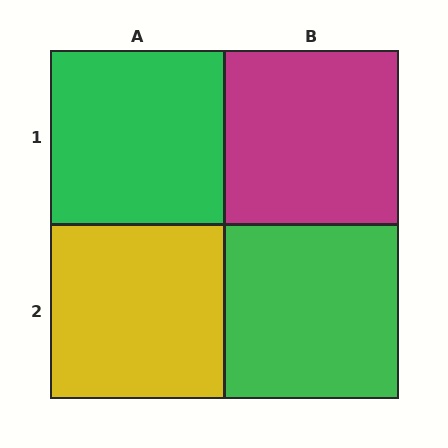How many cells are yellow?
1 cell is yellow.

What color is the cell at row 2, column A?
Yellow.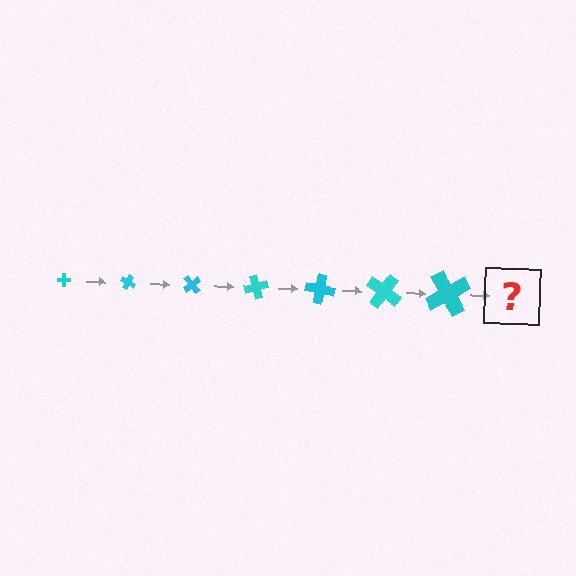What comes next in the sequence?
The next element should be a cross, larger than the previous one and rotated 175 degrees from the start.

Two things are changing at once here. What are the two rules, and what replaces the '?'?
The two rules are that the cross grows larger each step and it rotates 25 degrees each step. The '?' should be a cross, larger than the previous one and rotated 175 degrees from the start.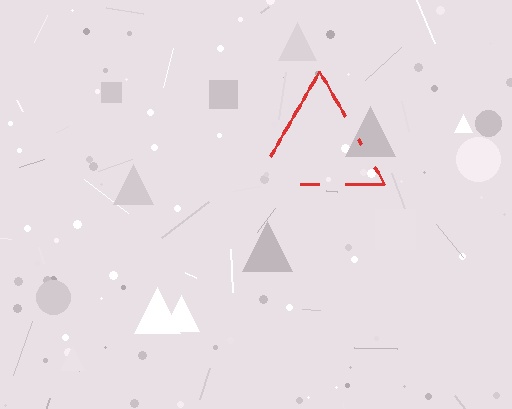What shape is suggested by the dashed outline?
The dashed outline suggests a triangle.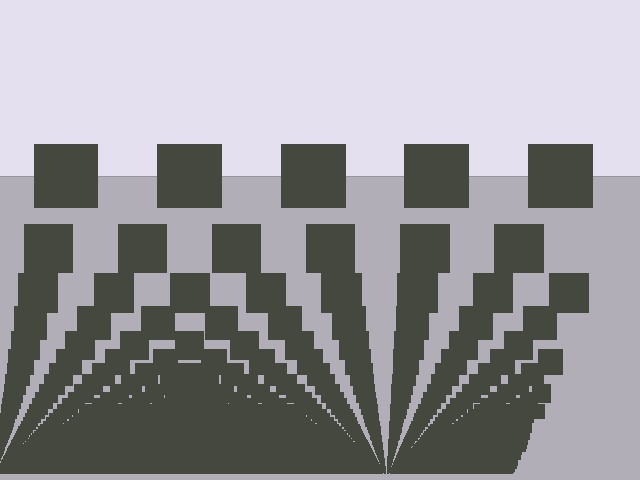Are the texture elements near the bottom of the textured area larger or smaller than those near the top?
Smaller. The gradient is inverted — elements near the bottom are smaller and denser.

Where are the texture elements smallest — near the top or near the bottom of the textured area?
Near the bottom.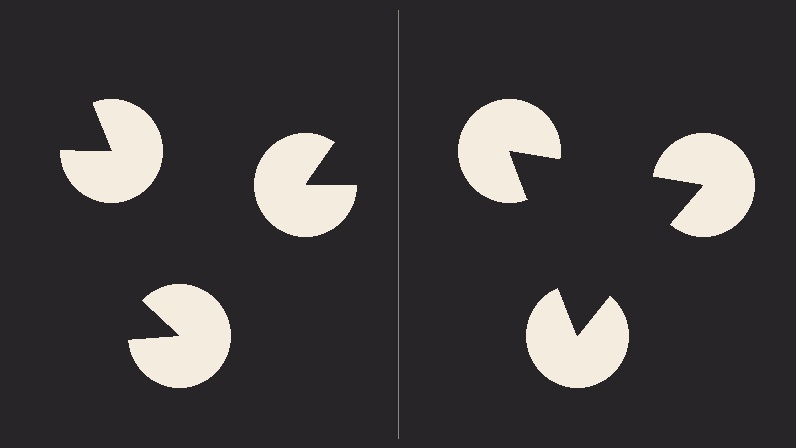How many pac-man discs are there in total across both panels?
6 — 3 on each side.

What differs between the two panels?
The pac-man discs are positioned identically on both sides; only the wedge orientations differ. On the right they align to a triangle; on the left they are misaligned.